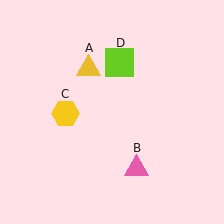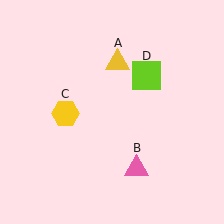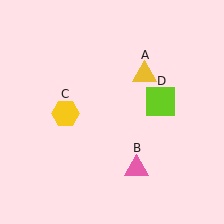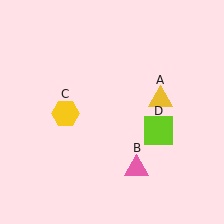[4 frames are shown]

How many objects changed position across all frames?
2 objects changed position: yellow triangle (object A), lime square (object D).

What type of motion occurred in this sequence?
The yellow triangle (object A), lime square (object D) rotated clockwise around the center of the scene.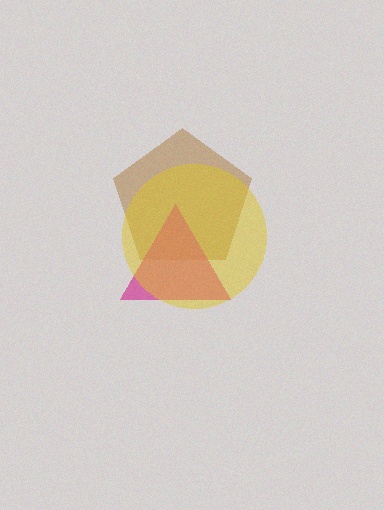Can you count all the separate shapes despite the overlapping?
Yes, there are 3 separate shapes.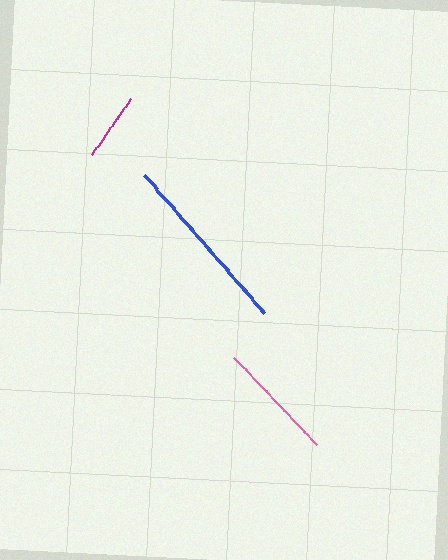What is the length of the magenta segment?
The magenta segment is approximately 69 pixels long.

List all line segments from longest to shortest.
From longest to shortest: blue, pink, magenta.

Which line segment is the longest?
The blue line is the longest at approximately 183 pixels.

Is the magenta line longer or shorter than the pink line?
The pink line is longer than the magenta line.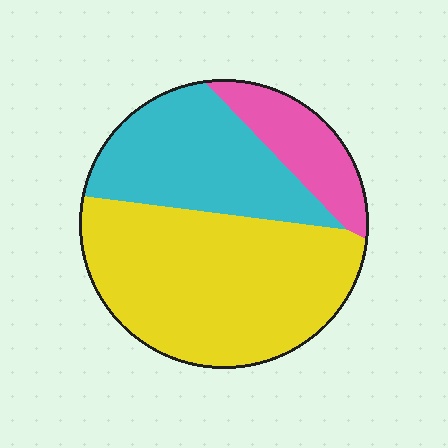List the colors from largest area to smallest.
From largest to smallest: yellow, cyan, pink.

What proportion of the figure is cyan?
Cyan takes up between a quarter and a half of the figure.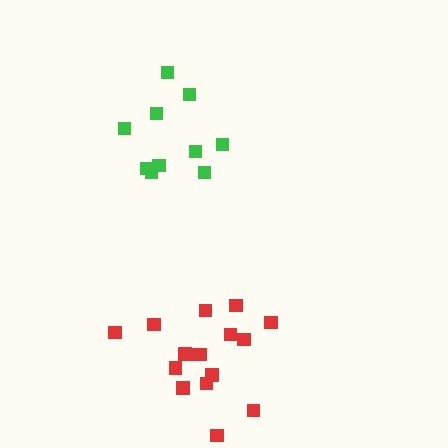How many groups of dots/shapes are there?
There are 2 groups.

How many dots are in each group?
Group 1: 10 dots, Group 2: 16 dots (26 total).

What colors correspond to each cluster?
The clusters are colored: green, red.